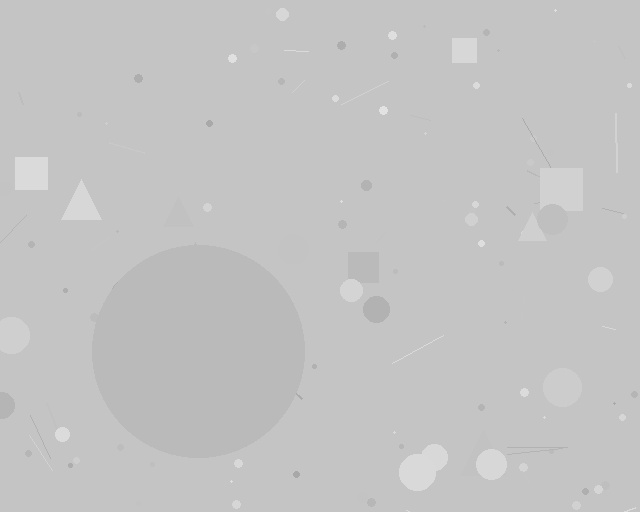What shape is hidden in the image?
A circle is hidden in the image.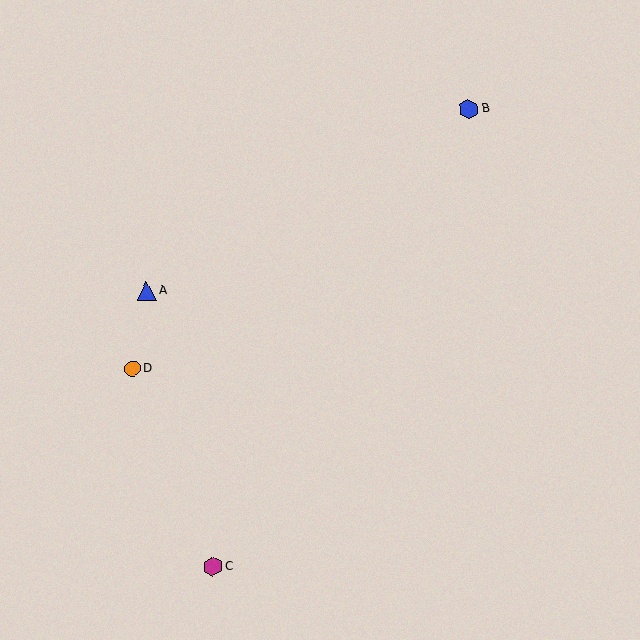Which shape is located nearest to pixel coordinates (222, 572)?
The magenta hexagon (labeled C) at (213, 566) is nearest to that location.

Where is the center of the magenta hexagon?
The center of the magenta hexagon is at (213, 566).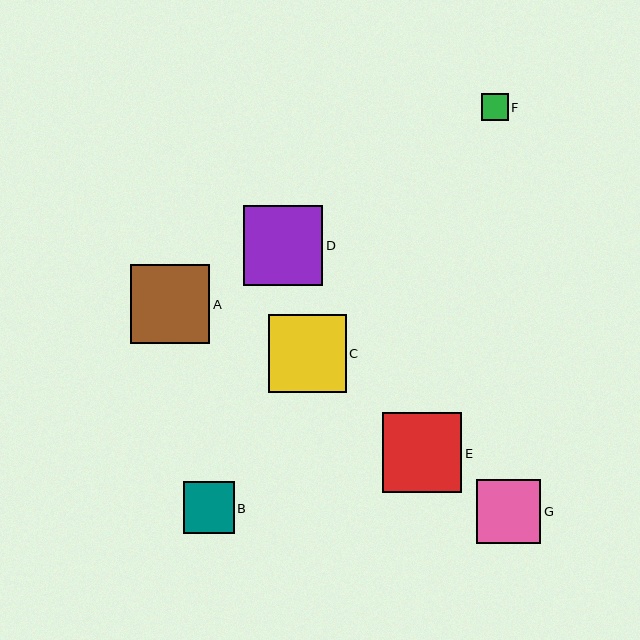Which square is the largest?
Square D is the largest with a size of approximately 80 pixels.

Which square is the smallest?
Square F is the smallest with a size of approximately 27 pixels.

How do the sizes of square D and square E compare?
Square D and square E are approximately the same size.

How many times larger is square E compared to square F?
Square E is approximately 3.0 times the size of square F.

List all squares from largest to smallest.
From largest to smallest: D, E, A, C, G, B, F.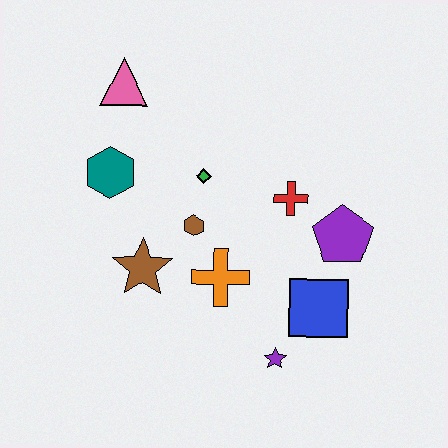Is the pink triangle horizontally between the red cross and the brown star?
No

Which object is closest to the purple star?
The blue square is closest to the purple star.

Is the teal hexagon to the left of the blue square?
Yes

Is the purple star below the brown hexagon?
Yes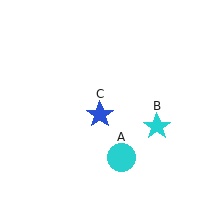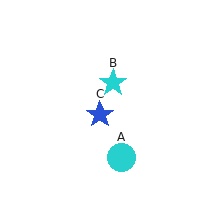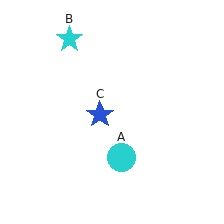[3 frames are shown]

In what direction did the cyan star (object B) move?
The cyan star (object B) moved up and to the left.